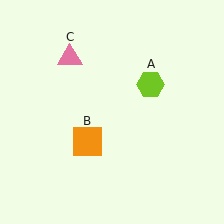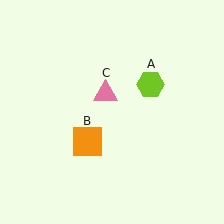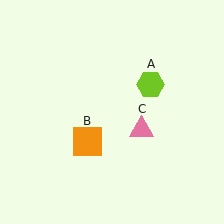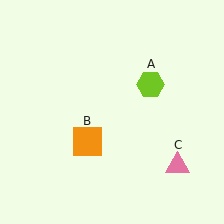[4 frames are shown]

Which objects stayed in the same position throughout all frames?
Lime hexagon (object A) and orange square (object B) remained stationary.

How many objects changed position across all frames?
1 object changed position: pink triangle (object C).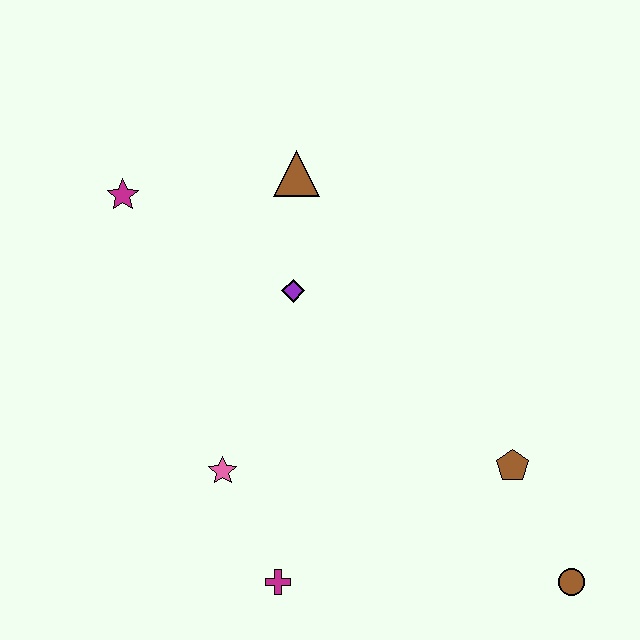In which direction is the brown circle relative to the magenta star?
The brown circle is to the right of the magenta star.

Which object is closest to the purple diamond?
The brown triangle is closest to the purple diamond.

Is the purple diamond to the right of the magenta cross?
Yes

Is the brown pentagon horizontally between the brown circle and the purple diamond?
Yes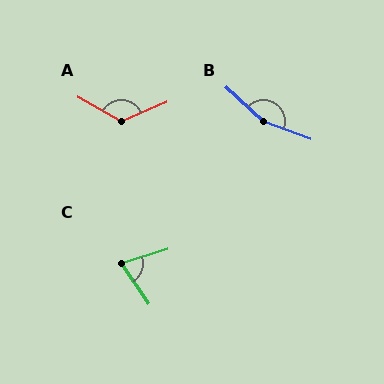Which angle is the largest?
B, at approximately 157 degrees.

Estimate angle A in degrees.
Approximately 127 degrees.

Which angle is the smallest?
C, at approximately 74 degrees.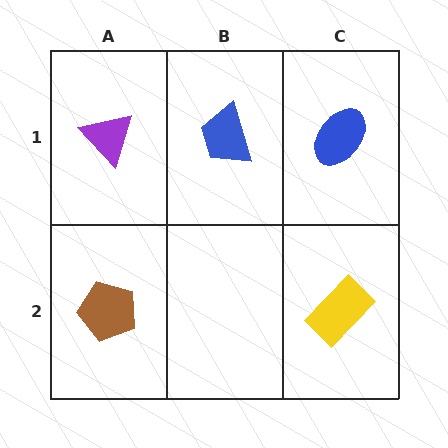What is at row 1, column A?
A purple triangle.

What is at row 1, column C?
A blue ellipse.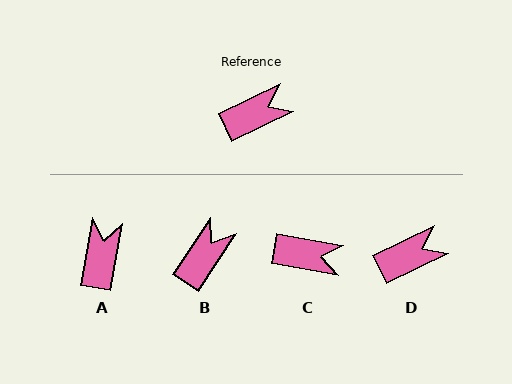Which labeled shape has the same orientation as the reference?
D.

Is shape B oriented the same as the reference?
No, it is off by about 31 degrees.